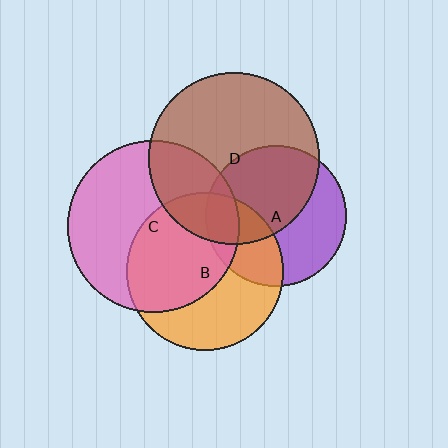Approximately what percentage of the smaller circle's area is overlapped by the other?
Approximately 20%.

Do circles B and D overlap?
Yes.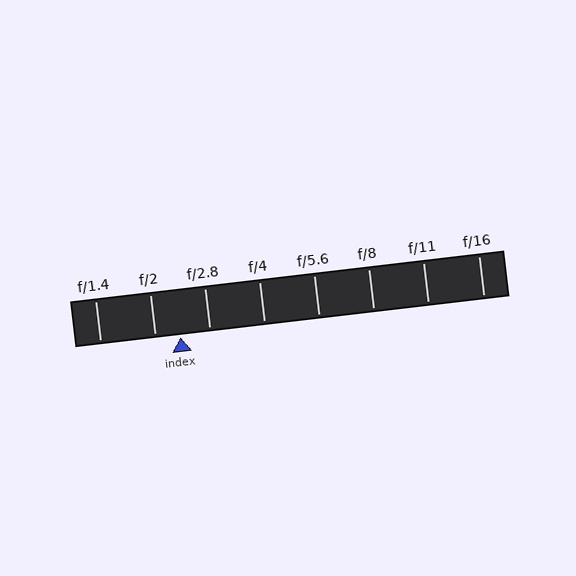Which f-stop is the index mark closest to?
The index mark is closest to f/2.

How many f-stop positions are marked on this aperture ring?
There are 8 f-stop positions marked.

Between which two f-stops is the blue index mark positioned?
The index mark is between f/2 and f/2.8.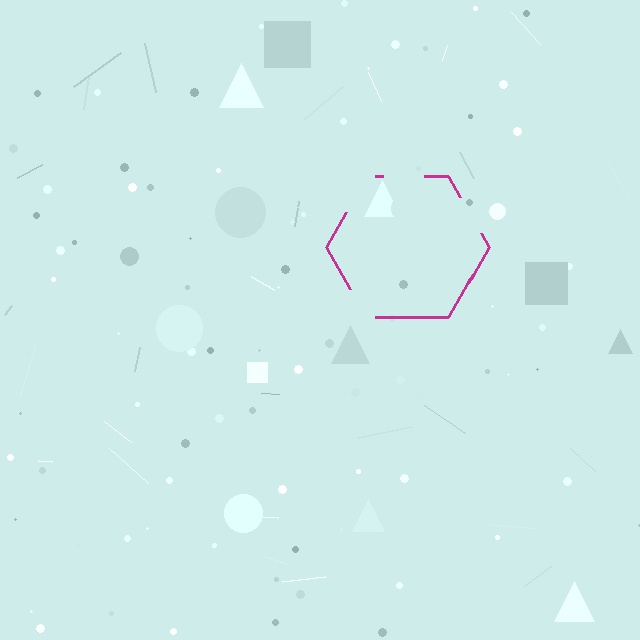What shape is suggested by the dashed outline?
The dashed outline suggests a hexagon.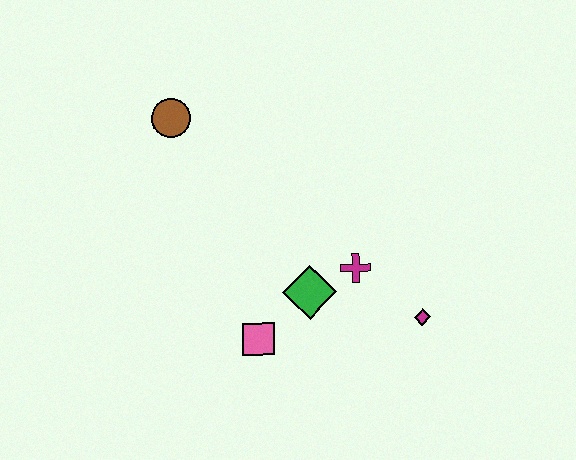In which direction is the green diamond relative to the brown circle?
The green diamond is below the brown circle.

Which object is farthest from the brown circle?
The magenta diamond is farthest from the brown circle.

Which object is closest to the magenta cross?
The green diamond is closest to the magenta cross.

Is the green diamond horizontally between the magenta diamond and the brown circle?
Yes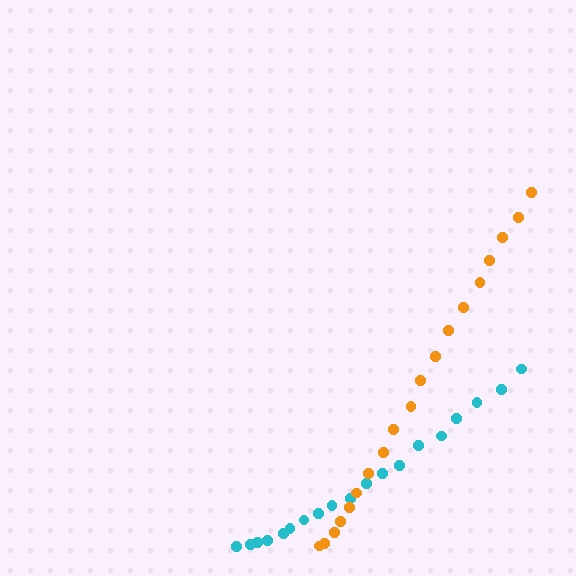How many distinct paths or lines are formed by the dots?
There are 2 distinct paths.